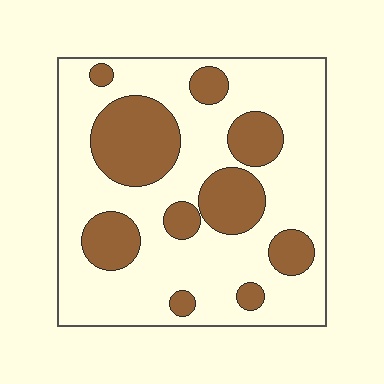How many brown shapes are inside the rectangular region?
10.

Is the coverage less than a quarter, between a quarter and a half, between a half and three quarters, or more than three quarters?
Between a quarter and a half.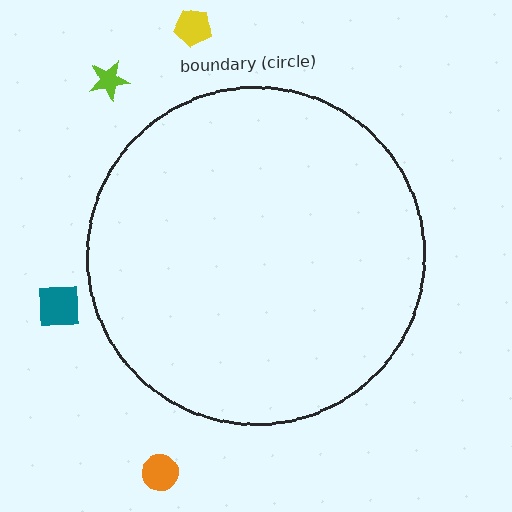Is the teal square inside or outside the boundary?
Outside.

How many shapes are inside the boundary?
0 inside, 5 outside.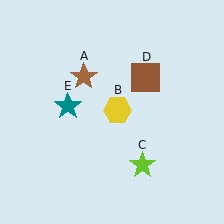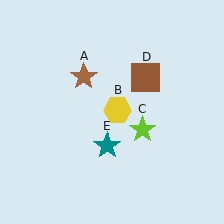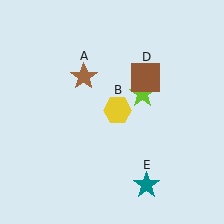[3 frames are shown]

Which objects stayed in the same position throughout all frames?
Brown star (object A) and yellow hexagon (object B) and brown square (object D) remained stationary.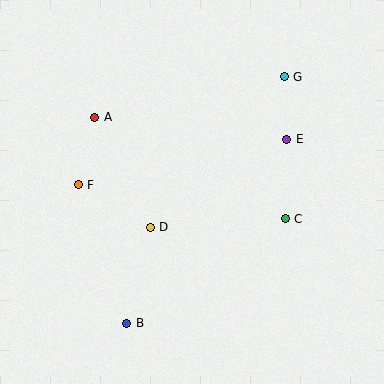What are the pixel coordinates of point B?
Point B is at (127, 323).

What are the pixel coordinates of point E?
Point E is at (287, 139).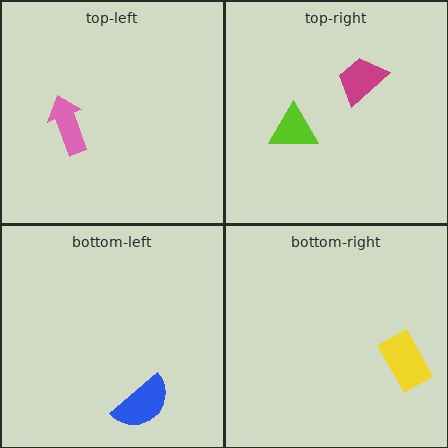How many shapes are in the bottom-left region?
1.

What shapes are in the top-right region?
The magenta trapezoid, the lime triangle.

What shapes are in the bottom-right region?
The yellow rectangle.